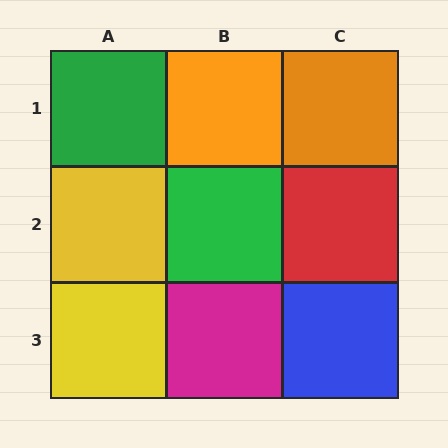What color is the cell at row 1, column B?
Orange.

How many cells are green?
2 cells are green.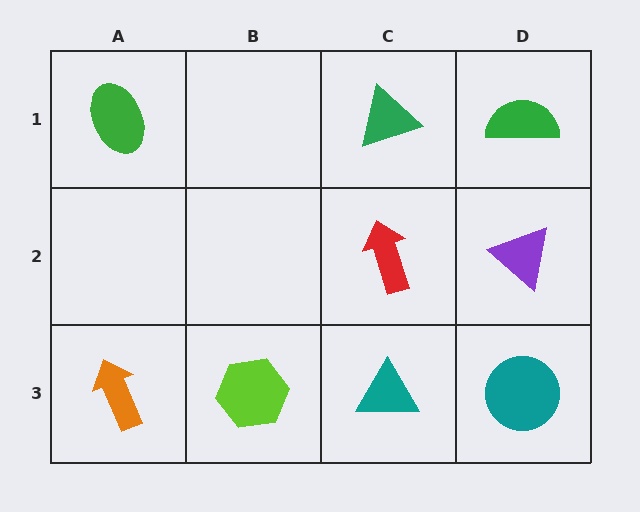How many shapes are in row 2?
2 shapes.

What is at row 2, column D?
A purple triangle.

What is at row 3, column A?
An orange arrow.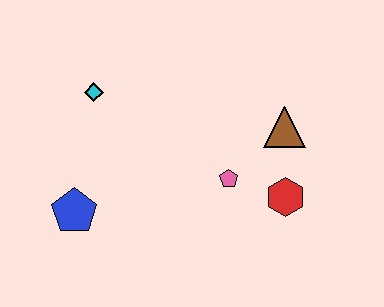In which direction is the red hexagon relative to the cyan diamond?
The red hexagon is to the right of the cyan diamond.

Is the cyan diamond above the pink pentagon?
Yes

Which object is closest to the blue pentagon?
The cyan diamond is closest to the blue pentagon.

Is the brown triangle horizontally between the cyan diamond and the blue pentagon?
No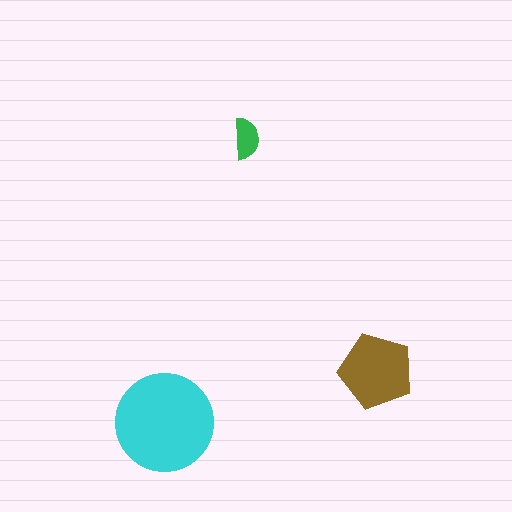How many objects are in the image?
There are 3 objects in the image.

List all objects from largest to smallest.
The cyan circle, the brown pentagon, the green semicircle.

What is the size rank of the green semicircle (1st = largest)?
3rd.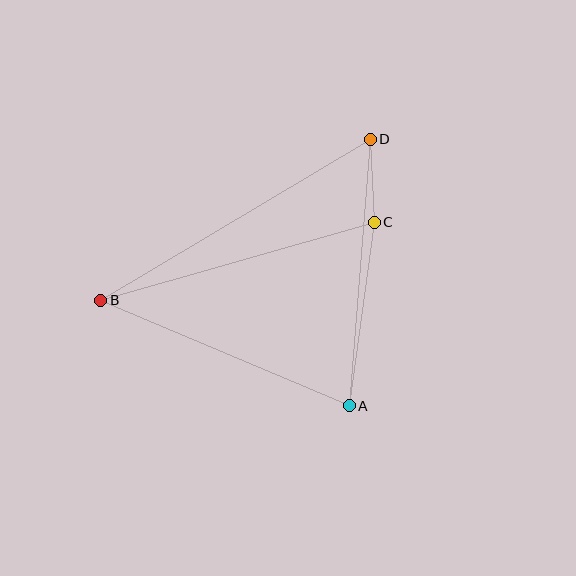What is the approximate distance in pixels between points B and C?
The distance between B and C is approximately 284 pixels.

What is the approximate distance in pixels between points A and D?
The distance between A and D is approximately 267 pixels.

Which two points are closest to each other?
Points C and D are closest to each other.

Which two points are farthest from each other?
Points B and D are farthest from each other.